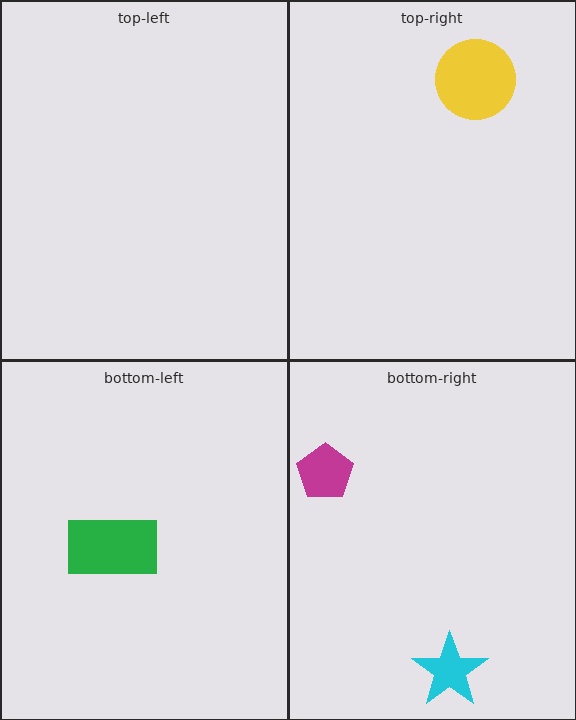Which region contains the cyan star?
The bottom-right region.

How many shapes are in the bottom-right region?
2.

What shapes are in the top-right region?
The yellow circle.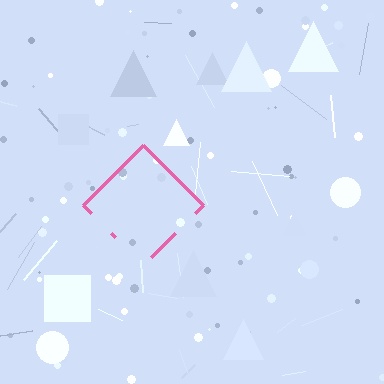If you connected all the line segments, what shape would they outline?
They would outline a diamond.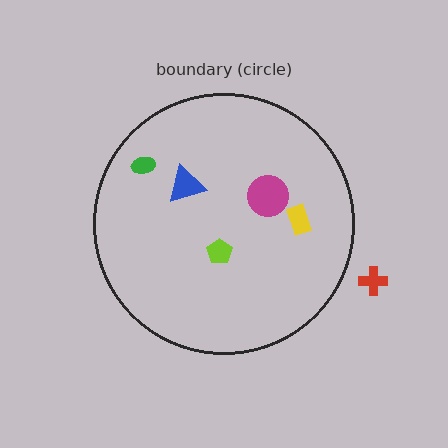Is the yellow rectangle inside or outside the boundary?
Inside.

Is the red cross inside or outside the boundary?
Outside.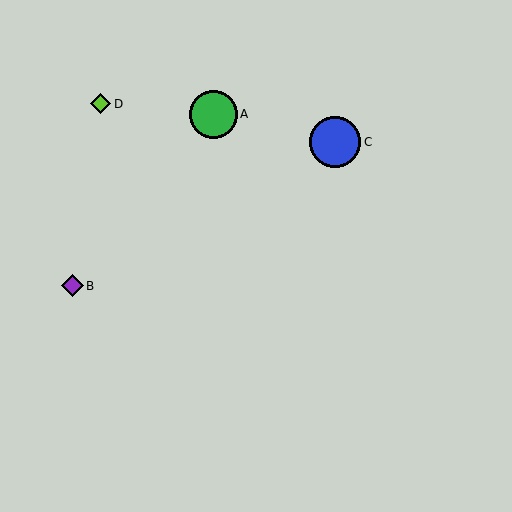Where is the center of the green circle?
The center of the green circle is at (213, 114).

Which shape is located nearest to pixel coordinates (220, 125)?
The green circle (labeled A) at (213, 114) is nearest to that location.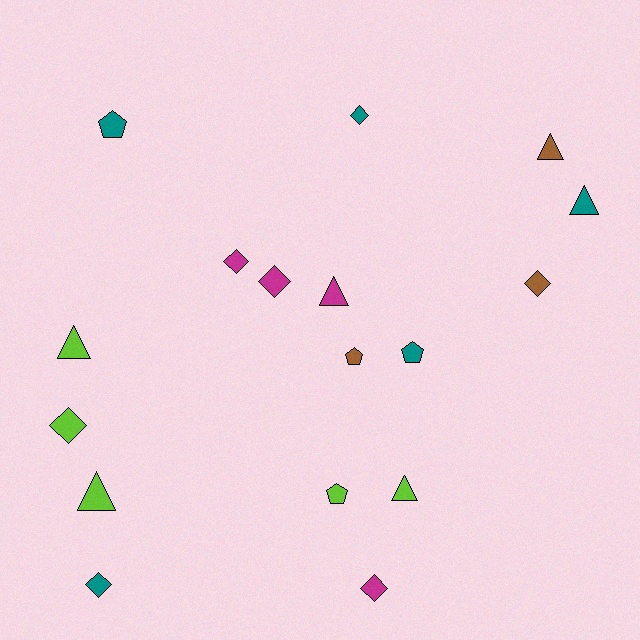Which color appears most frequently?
Lime, with 5 objects.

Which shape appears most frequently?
Diamond, with 7 objects.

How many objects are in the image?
There are 17 objects.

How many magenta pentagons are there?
There are no magenta pentagons.